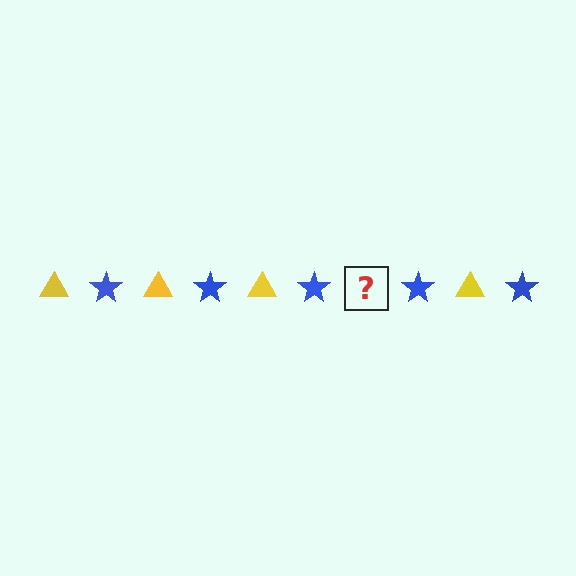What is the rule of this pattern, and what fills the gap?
The rule is that the pattern alternates between yellow triangle and blue star. The gap should be filled with a yellow triangle.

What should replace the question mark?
The question mark should be replaced with a yellow triangle.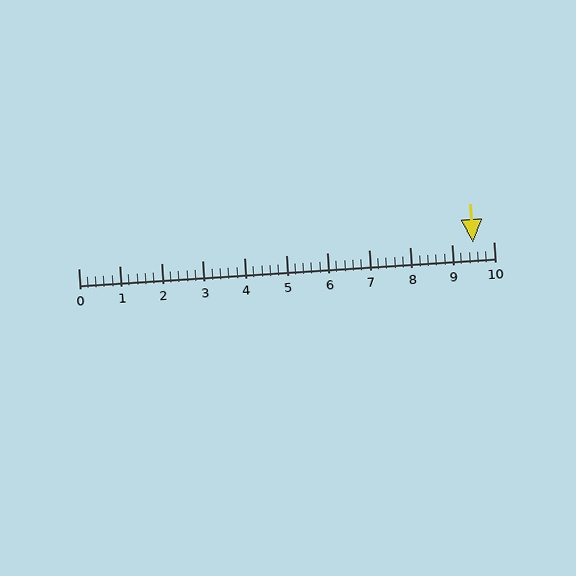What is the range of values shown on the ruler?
The ruler shows values from 0 to 10.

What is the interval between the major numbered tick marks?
The major tick marks are spaced 1 units apart.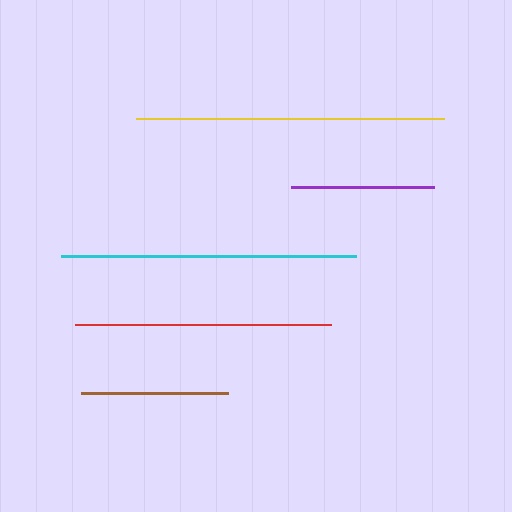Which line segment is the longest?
The yellow line is the longest at approximately 308 pixels.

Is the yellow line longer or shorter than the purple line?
The yellow line is longer than the purple line.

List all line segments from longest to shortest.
From longest to shortest: yellow, cyan, red, brown, purple.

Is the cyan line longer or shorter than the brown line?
The cyan line is longer than the brown line.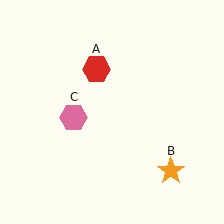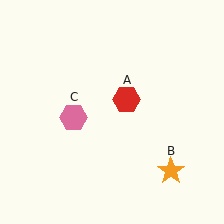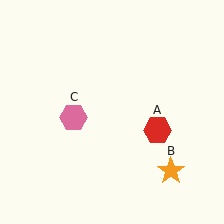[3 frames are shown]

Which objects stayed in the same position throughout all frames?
Orange star (object B) and pink hexagon (object C) remained stationary.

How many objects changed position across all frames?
1 object changed position: red hexagon (object A).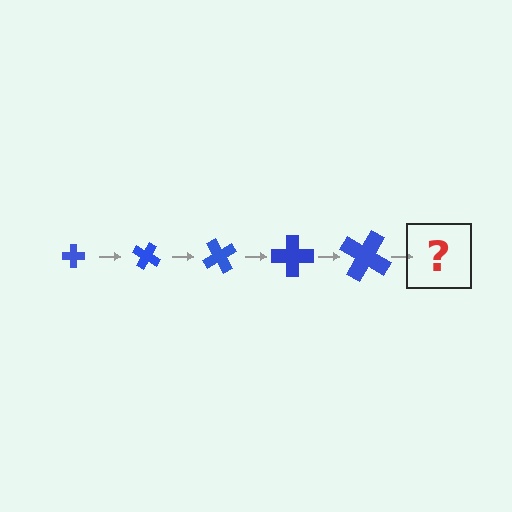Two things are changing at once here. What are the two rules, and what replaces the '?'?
The two rules are that the cross grows larger each step and it rotates 30 degrees each step. The '?' should be a cross, larger than the previous one and rotated 150 degrees from the start.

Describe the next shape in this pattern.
It should be a cross, larger than the previous one and rotated 150 degrees from the start.